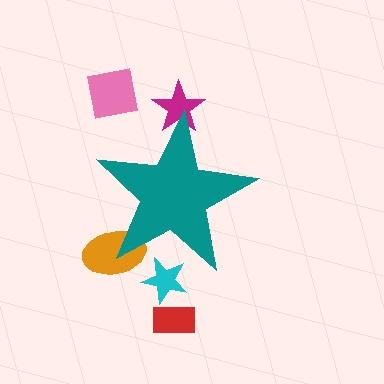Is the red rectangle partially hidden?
No, the red rectangle is fully visible.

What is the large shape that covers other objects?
A teal star.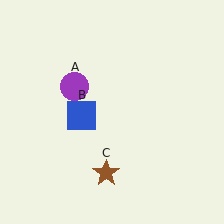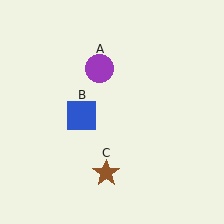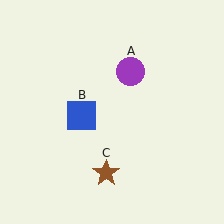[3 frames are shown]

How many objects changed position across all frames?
1 object changed position: purple circle (object A).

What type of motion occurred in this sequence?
The purple circle (object A) rotated clockwise around the center of the scene.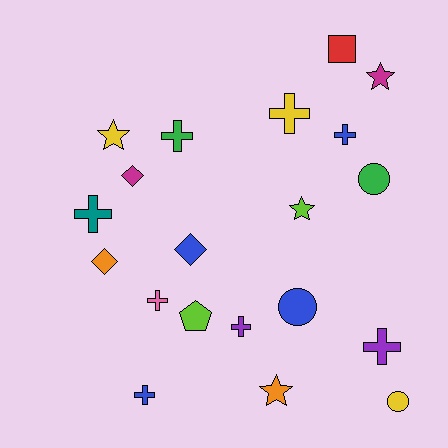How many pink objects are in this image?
There is 1 pink object.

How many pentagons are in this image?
There is 1 pentagon.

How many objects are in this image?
There are 20 objects.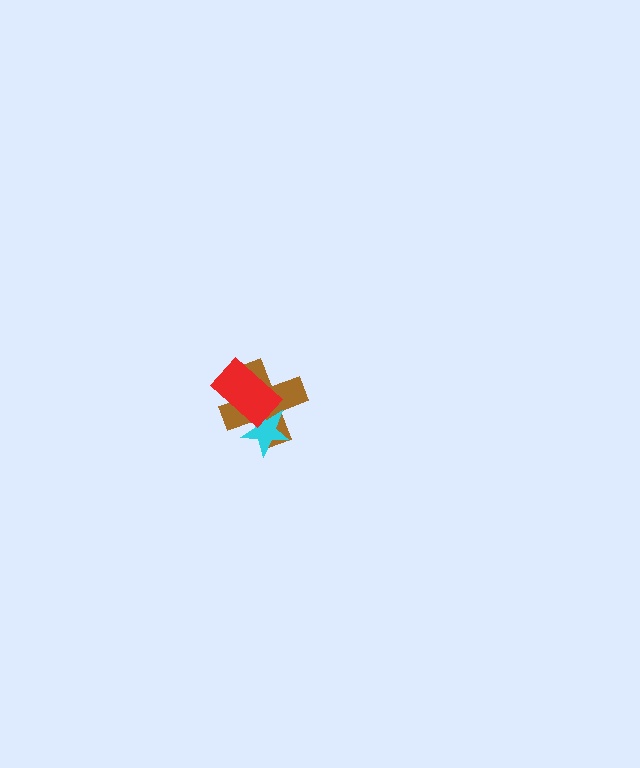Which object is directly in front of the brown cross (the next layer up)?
The cyan star is directly in front of the brown cross.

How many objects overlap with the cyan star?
2 objects overlap with the cyan star.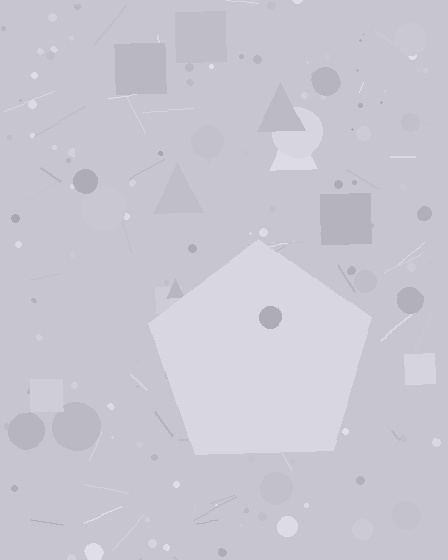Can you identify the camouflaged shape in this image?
The camouflaged shape is a pentagon.